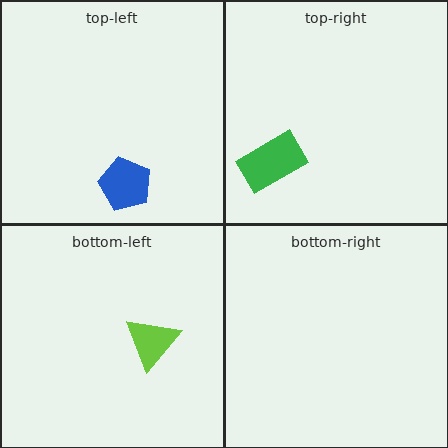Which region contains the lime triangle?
The bottom-left region.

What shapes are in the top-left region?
The blue pentagon.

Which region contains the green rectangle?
The top-right region.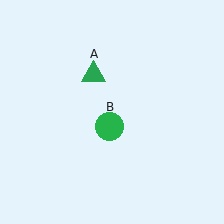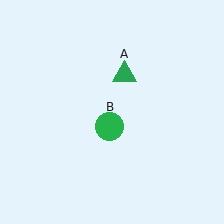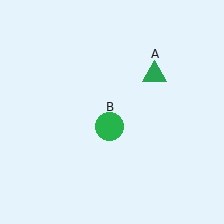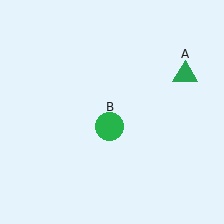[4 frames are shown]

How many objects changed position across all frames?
1 object changed position: green triangle (object A).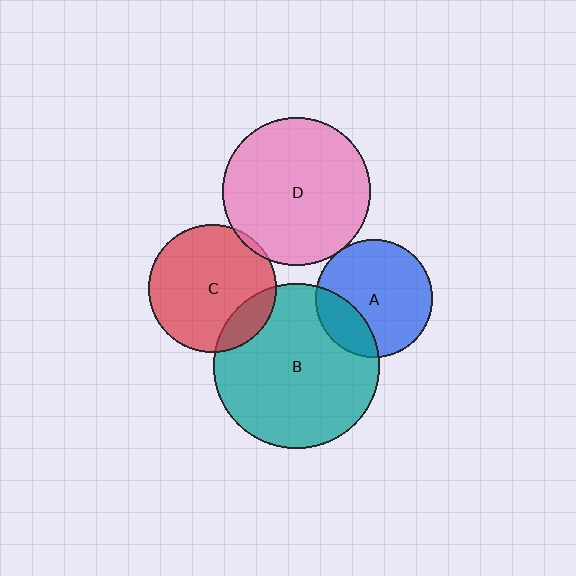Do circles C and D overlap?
Yes.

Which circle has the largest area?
Circle B (teal).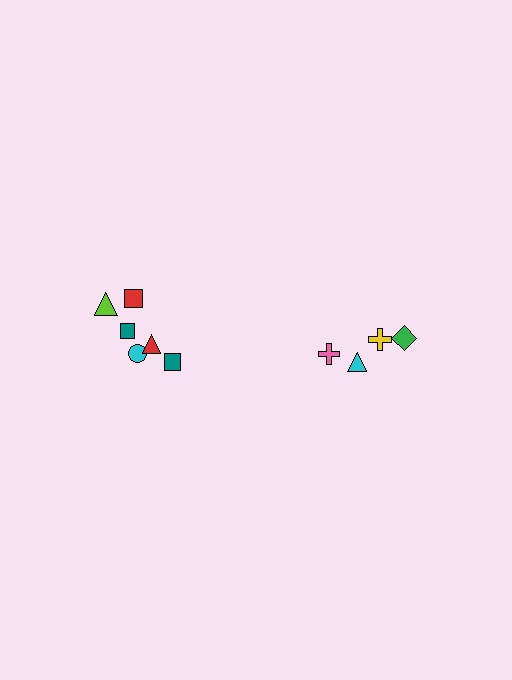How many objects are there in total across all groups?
There are 10 objects.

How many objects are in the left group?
There are 6 objects.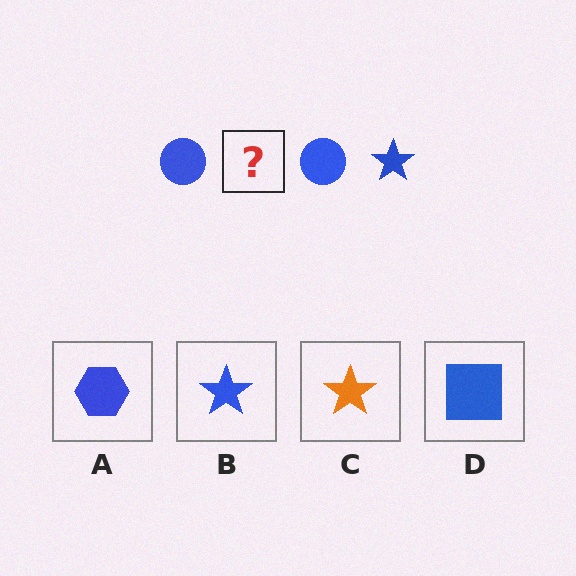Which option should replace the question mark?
Option B.